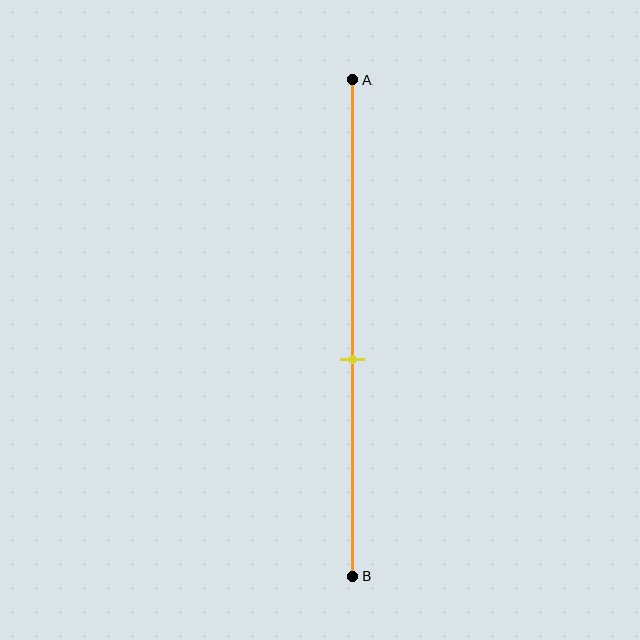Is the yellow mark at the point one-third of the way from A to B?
No, the mark is at about 55% from A, not at the 33% one-third point.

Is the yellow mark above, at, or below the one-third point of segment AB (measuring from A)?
The yellow mark is below the one-third point of segment AB.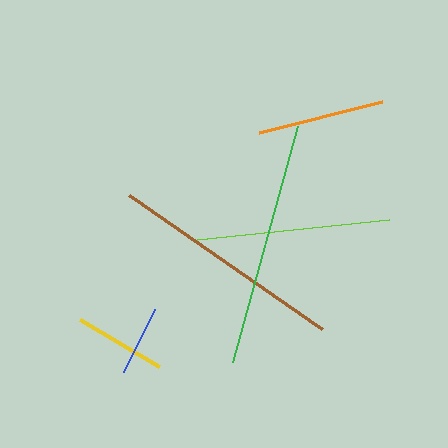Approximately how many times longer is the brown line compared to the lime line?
The brown line is approximately 1.2 times the length of the lime line.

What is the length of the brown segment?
The brown segment is approximately 234 pixels long.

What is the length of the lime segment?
The lime segment is approximately 193 pixels long.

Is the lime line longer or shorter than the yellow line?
The lime line is longer than the yellow line.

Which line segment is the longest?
The green line is the longest at approximately 245 pixels.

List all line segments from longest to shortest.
From longest to shortest: green, brown, lime, orange, yellow, blue.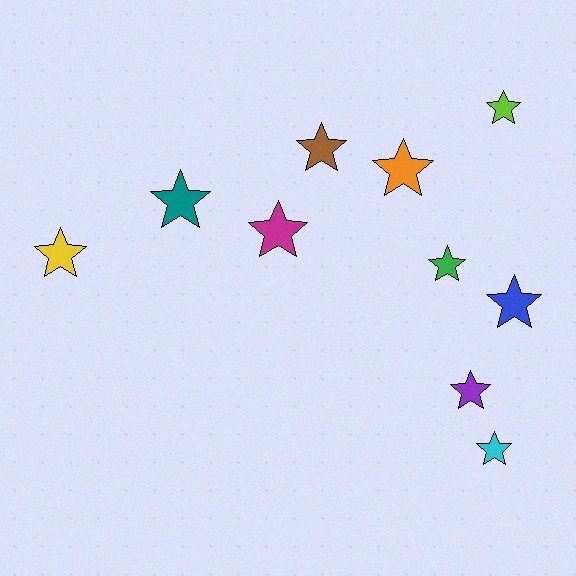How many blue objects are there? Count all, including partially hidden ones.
There is 1 blue object.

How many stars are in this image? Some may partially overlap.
There are 10 stars.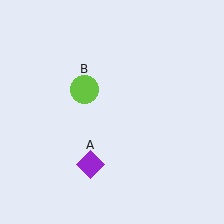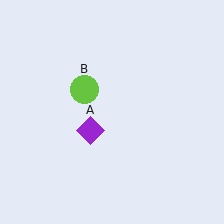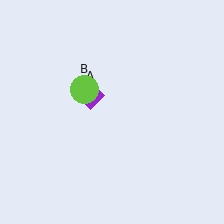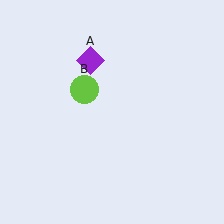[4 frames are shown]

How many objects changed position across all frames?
1 object changed position: purple diamond (object A).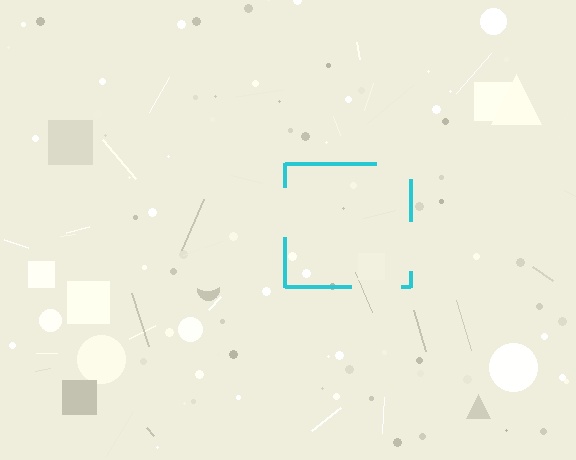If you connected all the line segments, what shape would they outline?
They would outline a square.